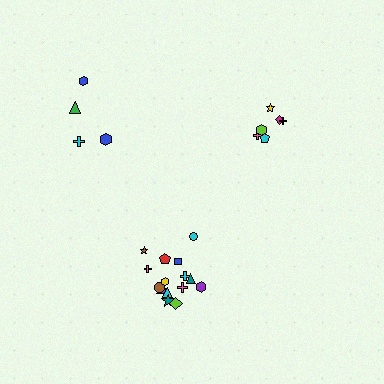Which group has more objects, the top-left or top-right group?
The top-right group.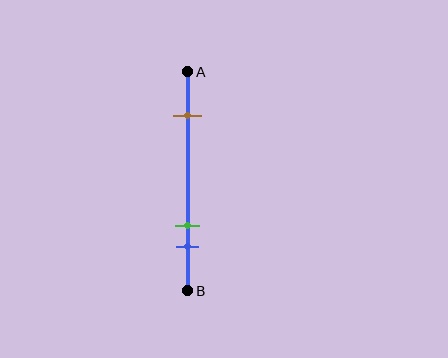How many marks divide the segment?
There are 3 marks dividing the segment.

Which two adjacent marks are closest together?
The green and blue marks are the closest adjacent pair.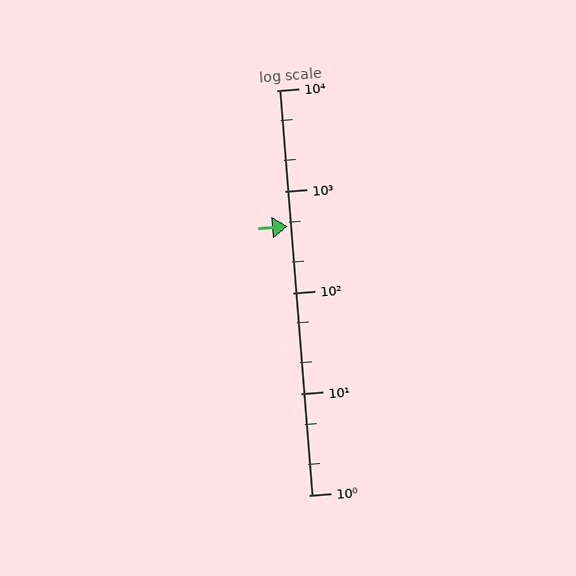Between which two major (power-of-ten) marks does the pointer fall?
The pointer is between 100 and 1000.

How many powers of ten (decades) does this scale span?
The scale spans 4 decades, from 1 to 10000.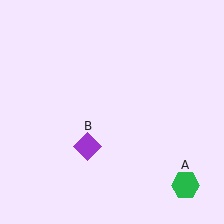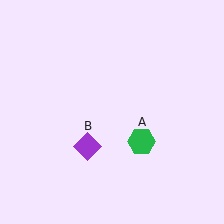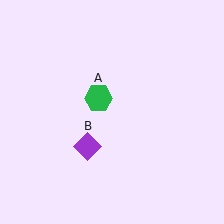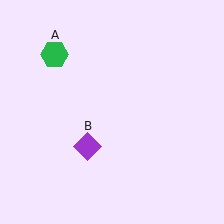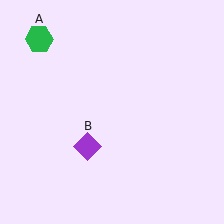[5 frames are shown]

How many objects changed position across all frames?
1 object changed position: green hexagon (object A).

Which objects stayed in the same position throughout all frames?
Purple diamond (object B) remained stationary.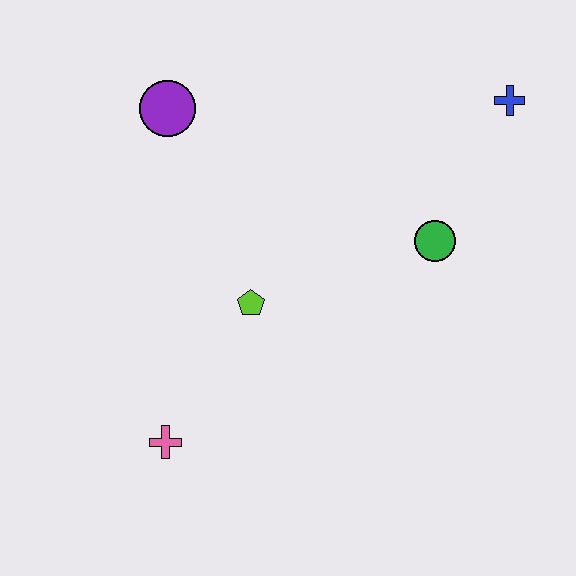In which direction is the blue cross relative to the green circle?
The blue cross is above the green circle.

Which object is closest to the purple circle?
The lime pentagon is closest to the purple circle.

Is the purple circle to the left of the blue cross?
Yes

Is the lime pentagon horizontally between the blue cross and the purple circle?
Yes